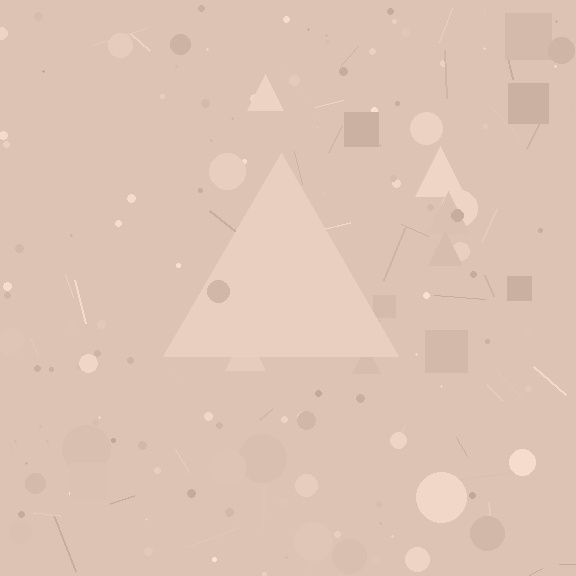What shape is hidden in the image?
A triangle is hidden in the image.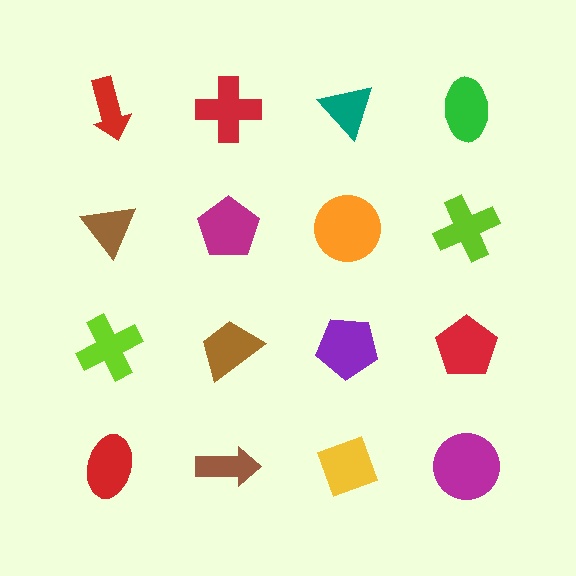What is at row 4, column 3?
A yellow diamond.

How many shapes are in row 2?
4 shapes.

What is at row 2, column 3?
An orange circle.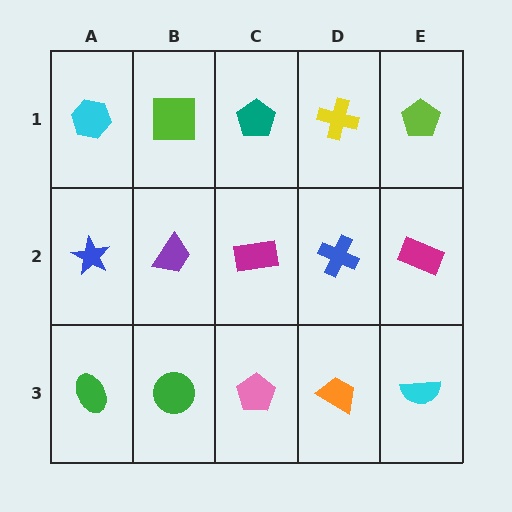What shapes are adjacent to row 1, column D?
A blue cross (row 2, column D), a teal pentagon (row 1, column C), a lime pentagon (row 1, column E).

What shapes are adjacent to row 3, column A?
A blue star (row 2, column A), a green circle (row 3, column B).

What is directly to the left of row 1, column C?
A lime square.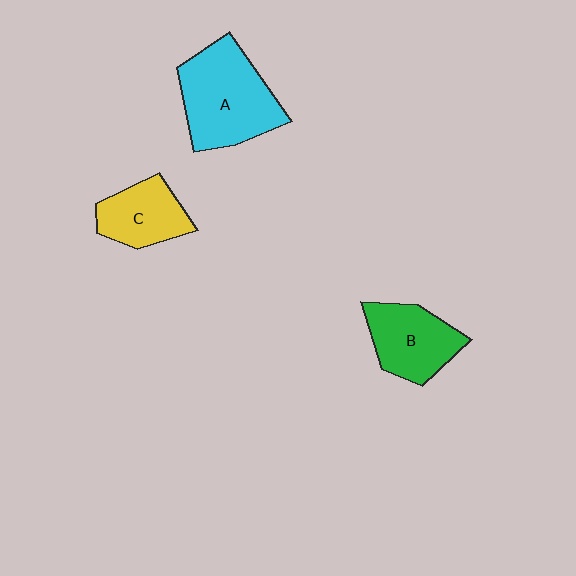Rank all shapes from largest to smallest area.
From largest to smallest: A (cyan), B (green), C (yellow).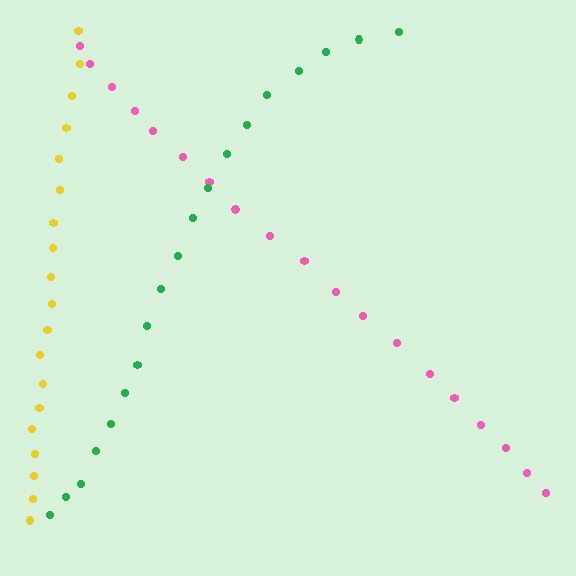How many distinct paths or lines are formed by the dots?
There are 3 distinct paths.